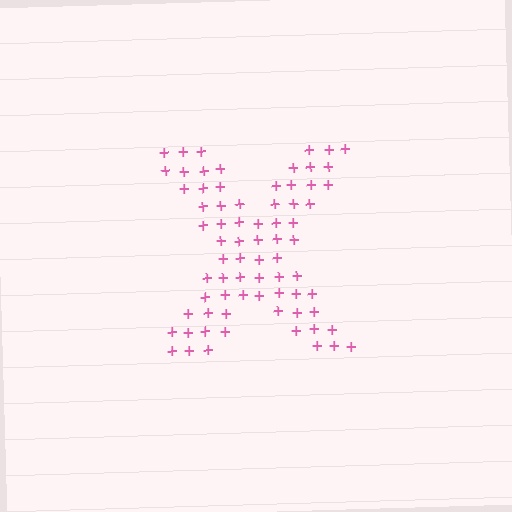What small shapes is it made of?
It is made of small plus signs.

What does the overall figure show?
The overall figure shows the letter X.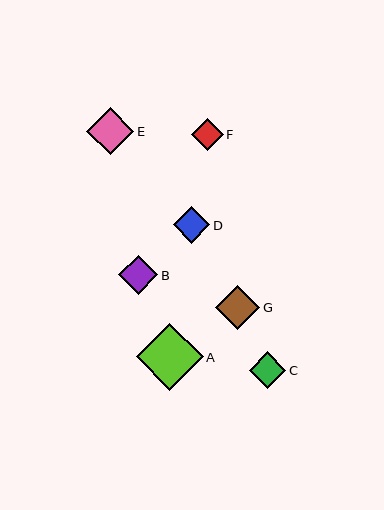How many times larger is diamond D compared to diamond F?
Diamond D is approximately 1.1 times the size of diamond F.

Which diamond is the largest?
Diamond A is the largest with a size of approximately 67 pixels.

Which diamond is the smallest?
Diamond F is the smallest with a size of approximately 32 pixels.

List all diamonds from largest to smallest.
From largest to smallest: A, E, G, B, C, D, F.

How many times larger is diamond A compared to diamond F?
Diamond A is approximately 2.1 times the size of diamond F.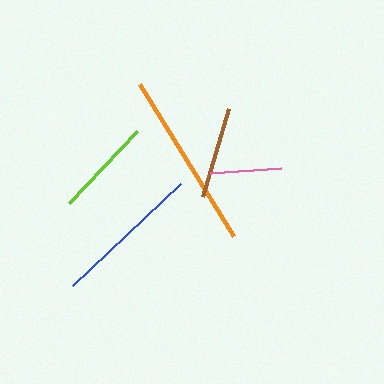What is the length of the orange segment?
The orange segment is approximately 179 pixels long.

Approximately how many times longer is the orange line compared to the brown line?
The orange line is approximately 1.9 times the length of the brown line.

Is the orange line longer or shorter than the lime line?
The orange line is longer than the lime line.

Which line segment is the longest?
The orange line is the longest at approximately 179 pixels.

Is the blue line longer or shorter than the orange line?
The orange line is longer than the blue line.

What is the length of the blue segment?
The blue segment is approximately 149 pixels long.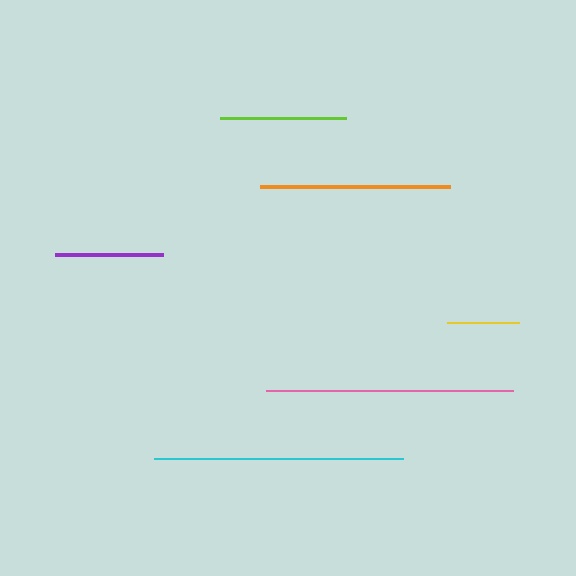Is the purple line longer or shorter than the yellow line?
The purple line is longer than the yellow line.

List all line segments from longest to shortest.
From longest to shortest: cyan, pink, orange, lime, purple, yellow.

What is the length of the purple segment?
The purple segment is approximately 108 pixels long.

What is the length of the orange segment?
The orange segment is approximately 190 pixels long.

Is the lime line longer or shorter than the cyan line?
The cyan line is longer than the lime line.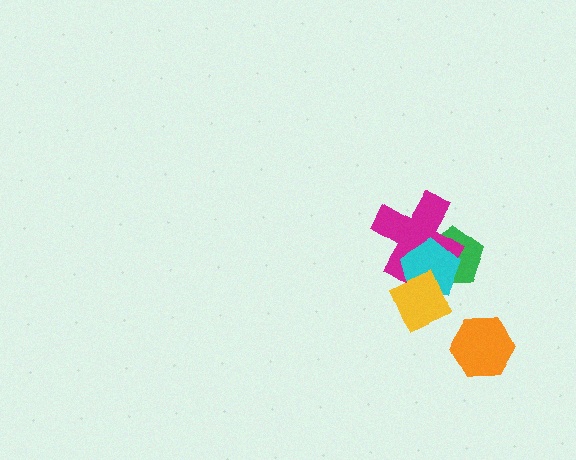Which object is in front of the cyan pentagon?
The yellow diamond is in front of the cyan pentagon.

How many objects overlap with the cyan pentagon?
3 objects overlap with the cyan pentagon.